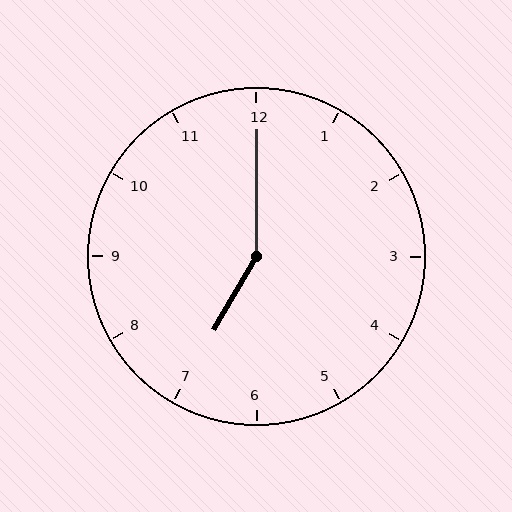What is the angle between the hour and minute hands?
Approximately 150 degrees.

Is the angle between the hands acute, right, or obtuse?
It is obtuse.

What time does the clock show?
7:00.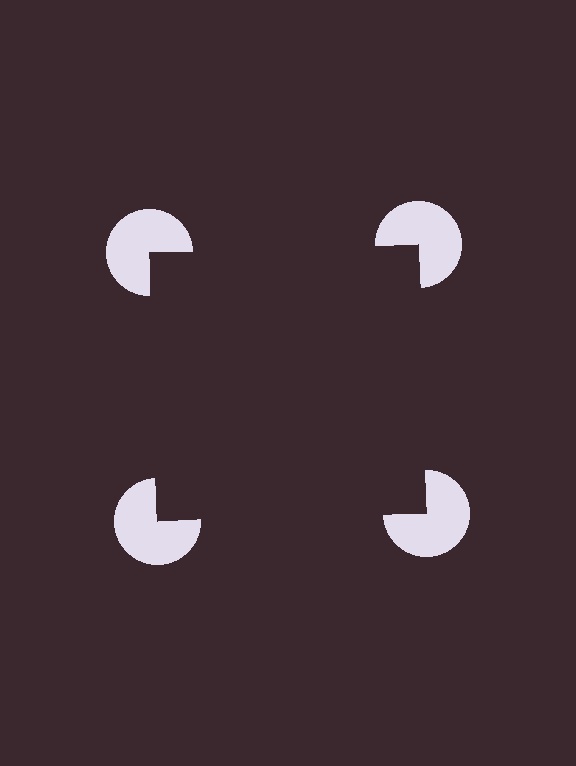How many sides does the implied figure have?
4 sides.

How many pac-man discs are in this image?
There are 4 — one at each vertex of the illusory square.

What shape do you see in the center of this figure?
An illusory square — its edges are inferred from the aligned wedge cuts in the pac-man discs, not physically drawn.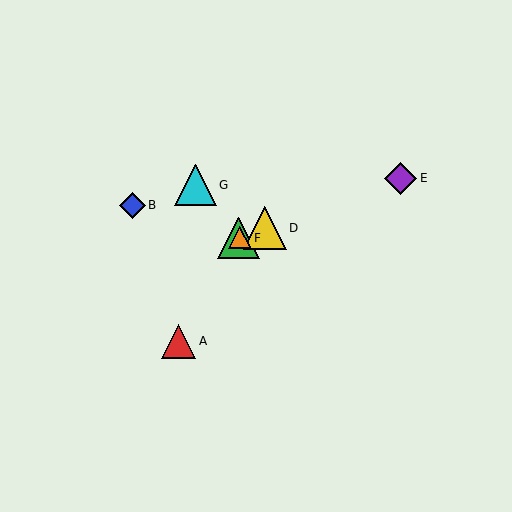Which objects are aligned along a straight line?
Objects C, D, E, F are aligned along a straight line.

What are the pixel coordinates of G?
Object G is at (196, 185).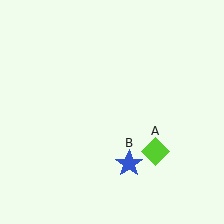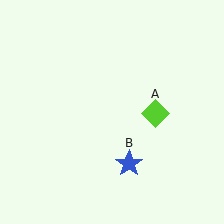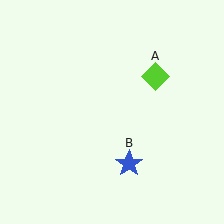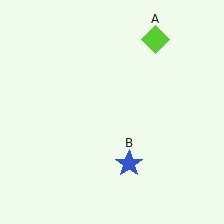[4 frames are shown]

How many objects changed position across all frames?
1 object changed position: lime diamond (object A).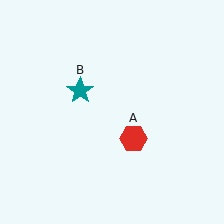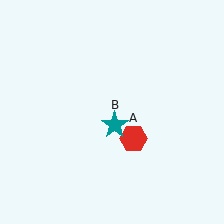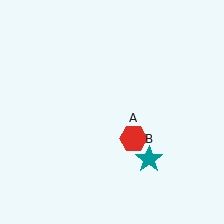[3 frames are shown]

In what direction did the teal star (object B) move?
The teal star (object B) moved down and to the right.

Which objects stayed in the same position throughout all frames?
Red hexagon (object A) remained stationary.